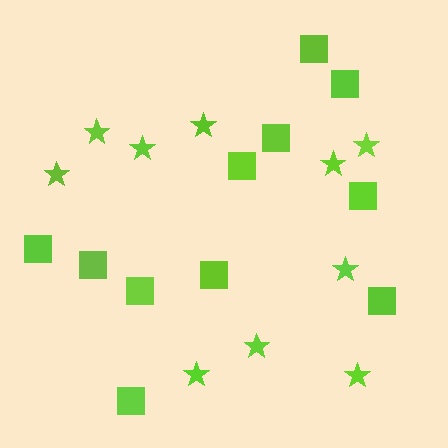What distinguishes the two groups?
There are 2 groups: one group of stars (10) and one group of squares (11).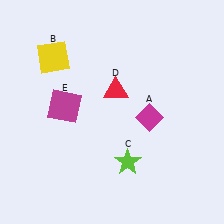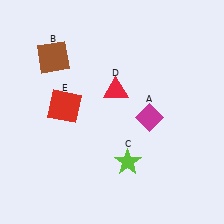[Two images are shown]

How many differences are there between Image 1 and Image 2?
There are 2 differences between the two images.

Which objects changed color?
B changed from yellow to brown. E changed from magenta to red.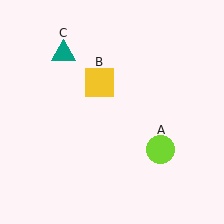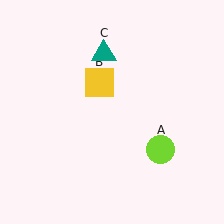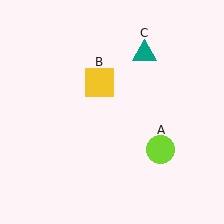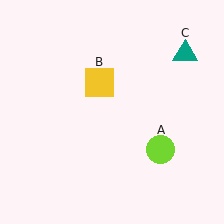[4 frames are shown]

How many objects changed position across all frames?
1 object changed position: teal triangle (object C).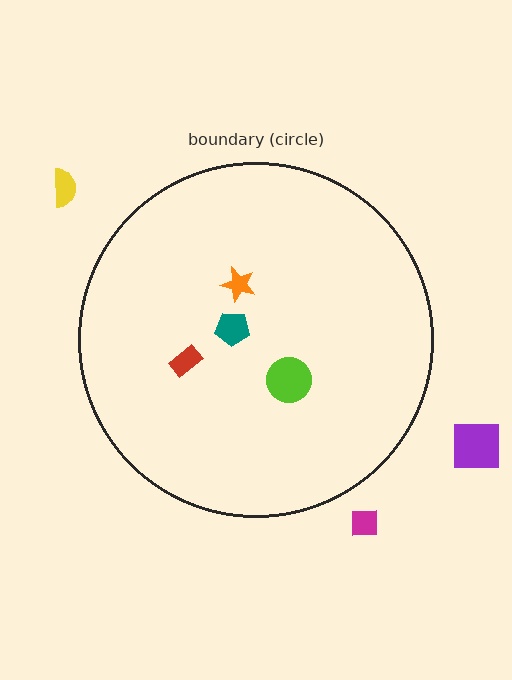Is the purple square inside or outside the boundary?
Outside.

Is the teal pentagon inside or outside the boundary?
Inside.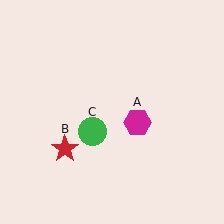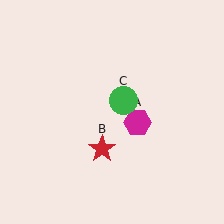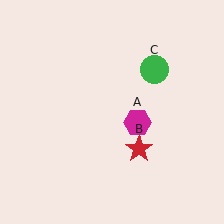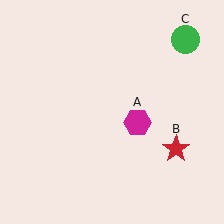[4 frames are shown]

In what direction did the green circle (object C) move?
The green circle (object C) moved up and to the right.